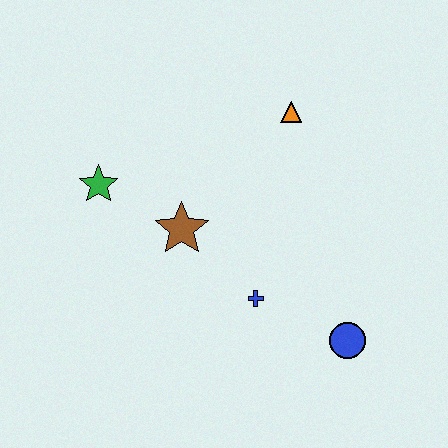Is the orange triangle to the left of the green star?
No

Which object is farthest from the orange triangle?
The blue circle is farthest from the orange triangle.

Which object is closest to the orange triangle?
The brown star is closest to the orange triangle.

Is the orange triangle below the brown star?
No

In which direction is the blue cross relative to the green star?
The blue cross is to the right of the green star.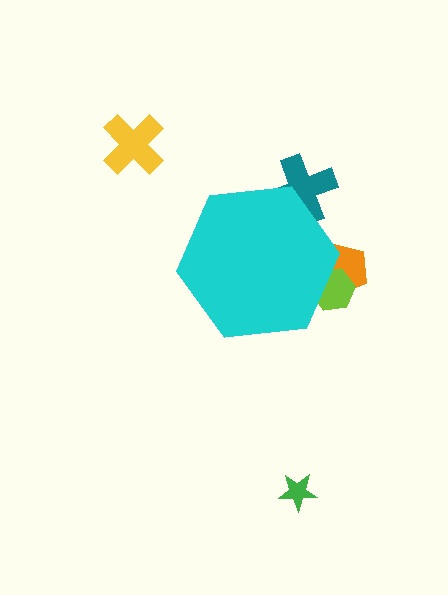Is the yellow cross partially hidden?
No, the yellow cross is fully visible.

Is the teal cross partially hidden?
Yes, the teal cross is partially hidden behind the cyan hexagon.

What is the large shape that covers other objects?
A cyan hexagon.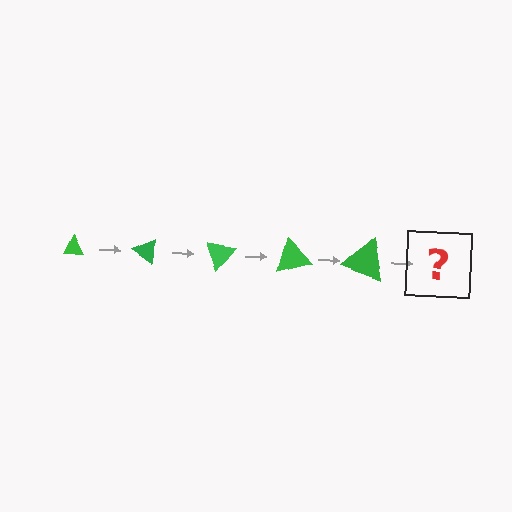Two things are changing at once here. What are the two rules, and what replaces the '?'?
The two rules are that the triangle grows larger each step and it rotates 35 degrees each step. The '?' should be a triangle, larger than the previous one and rotated 175 degrees from the start.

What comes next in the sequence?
The next element should be a triangle, larger than the previous one and rotated 175 degrees from the start.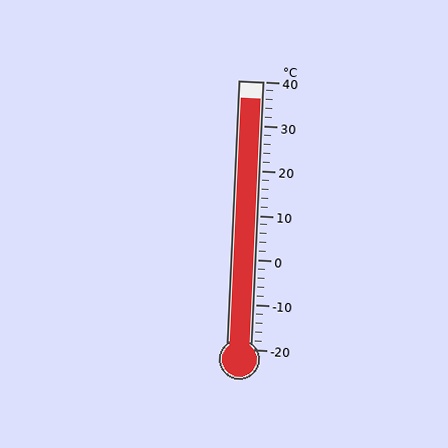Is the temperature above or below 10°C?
The temperature is above 10°C.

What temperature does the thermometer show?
The thermometer shows approximately 36°C.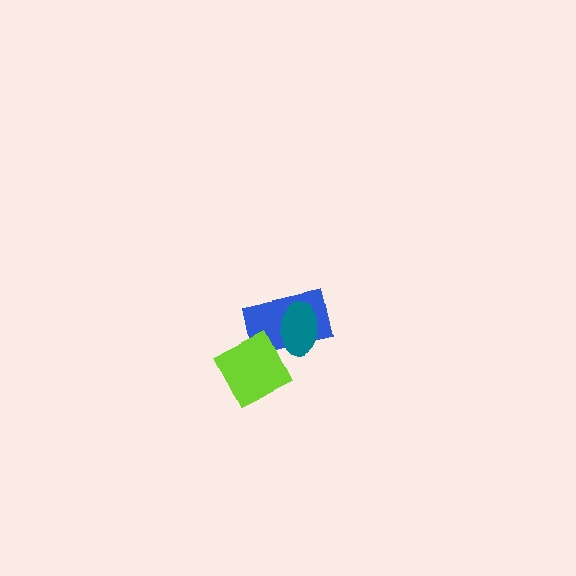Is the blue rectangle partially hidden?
Yes, it is partially covered by another shape.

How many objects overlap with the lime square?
1 object overlaps with the lime square.